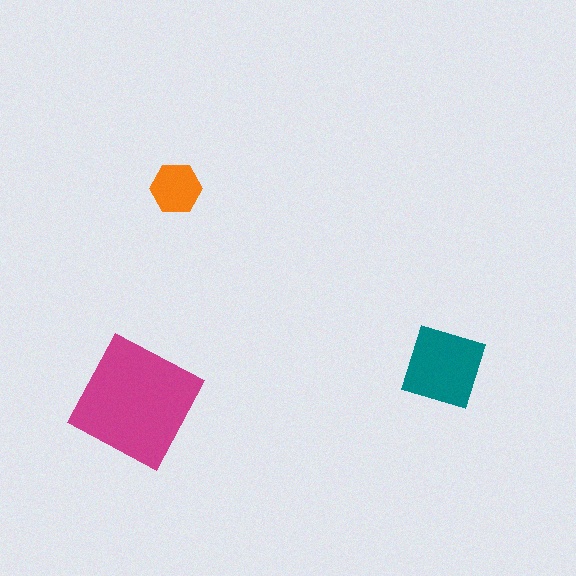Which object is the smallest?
The orange hexagon.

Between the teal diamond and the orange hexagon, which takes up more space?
The teal diamond.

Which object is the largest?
The magenta square.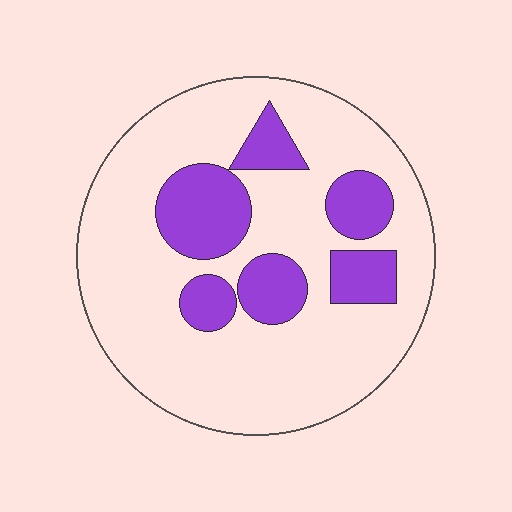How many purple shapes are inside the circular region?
6.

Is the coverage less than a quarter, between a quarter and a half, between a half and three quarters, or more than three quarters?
Less than a quarter.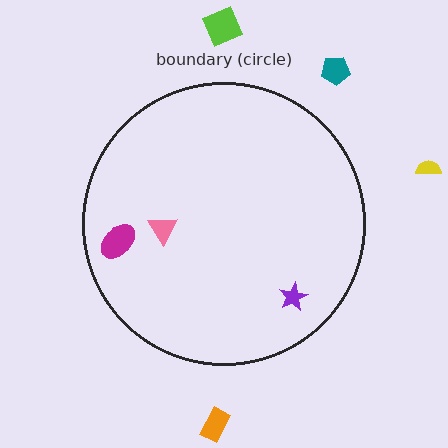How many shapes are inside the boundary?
3 inside, 4 outside.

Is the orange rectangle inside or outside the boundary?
Outside.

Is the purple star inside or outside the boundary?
Inside.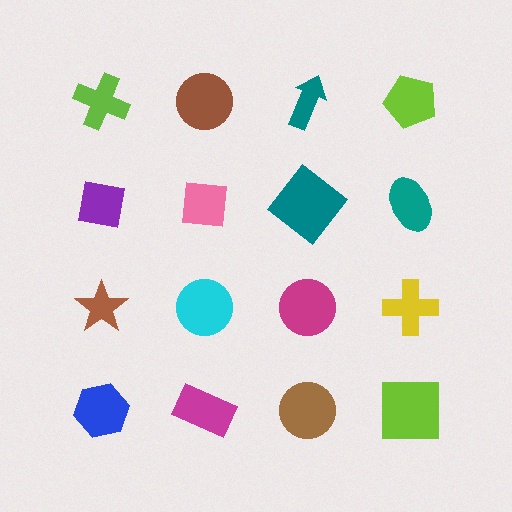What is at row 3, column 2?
A cyan circle.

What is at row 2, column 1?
A purple square.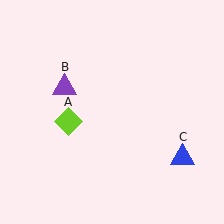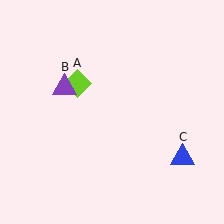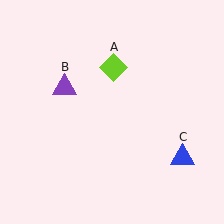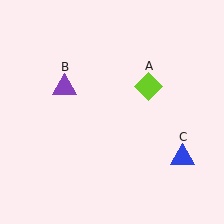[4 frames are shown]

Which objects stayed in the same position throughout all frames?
Purple triangle (object B) and blue triangle (object C) remained stationary.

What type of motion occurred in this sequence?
The lime diamond (object A) rotated clockwise around the center of the scene.